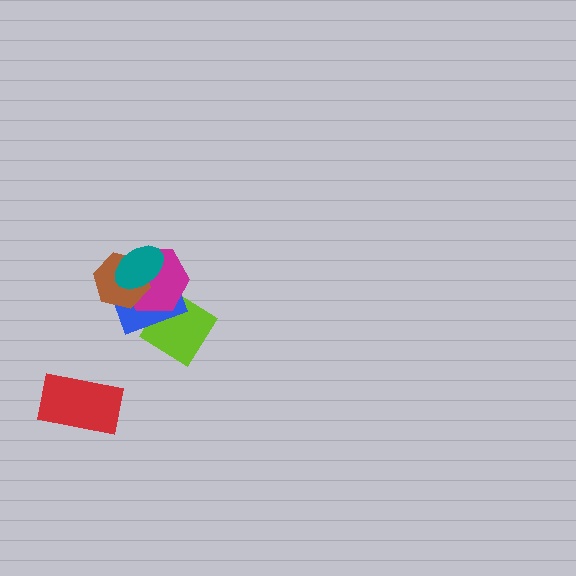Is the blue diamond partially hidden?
Yes, it is partially covered by another shape.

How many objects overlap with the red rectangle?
0 objects overlap with the red rectangle.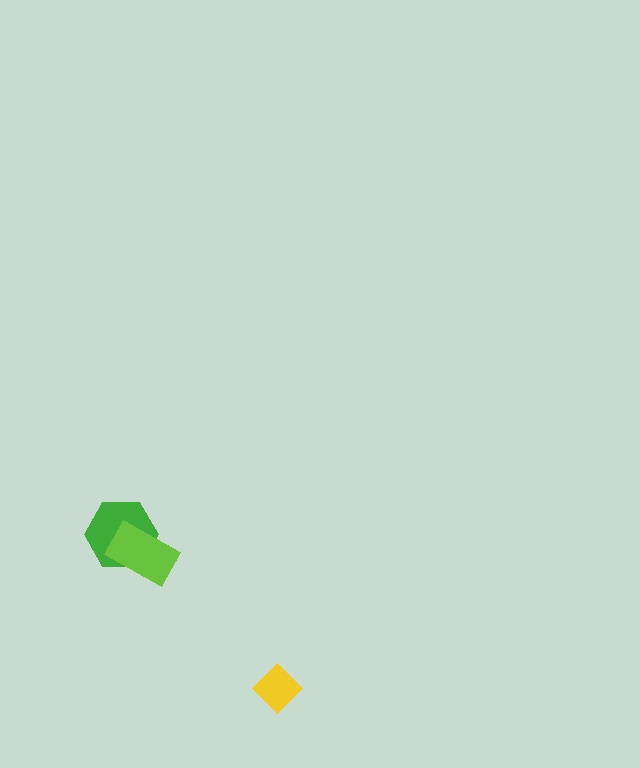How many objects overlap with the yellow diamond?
0 objects overlap with the yellow diamond.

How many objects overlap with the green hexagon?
1 object overlaps with the green hexagon.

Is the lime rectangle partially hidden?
No, no other shape covers it.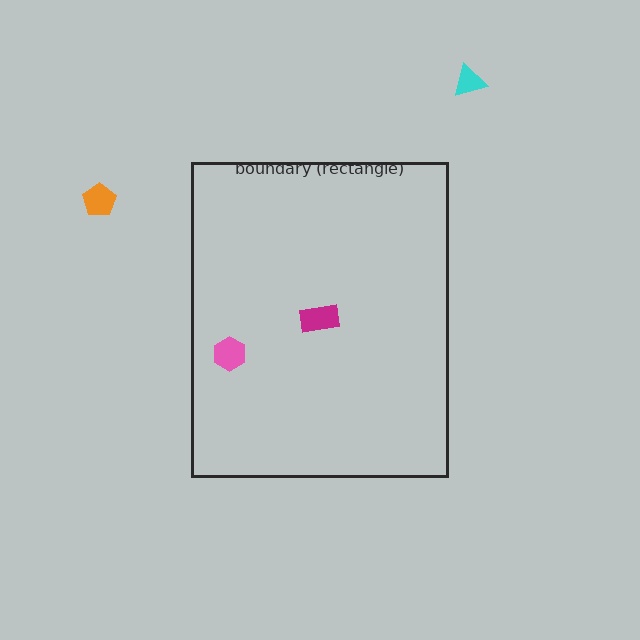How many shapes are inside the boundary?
2 inside, 2 outside.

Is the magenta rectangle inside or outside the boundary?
Inside.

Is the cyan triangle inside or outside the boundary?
Outside.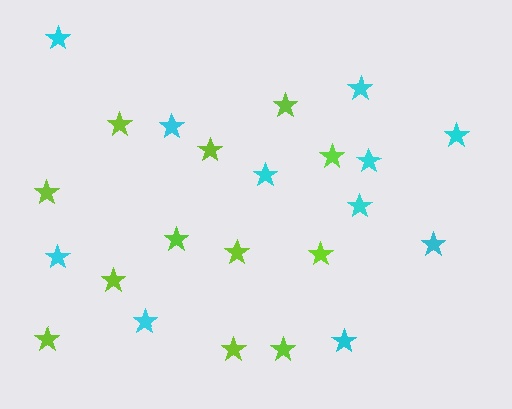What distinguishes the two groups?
There are 2 groups: one group of cyan stars (11) and one group of lime stars (12).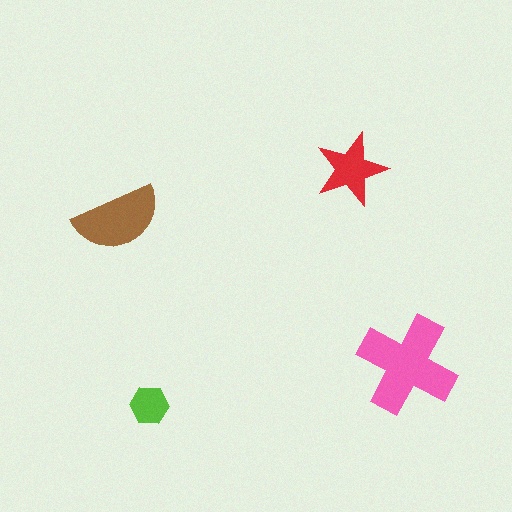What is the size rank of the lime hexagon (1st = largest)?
4th.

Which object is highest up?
The red star is topmost.